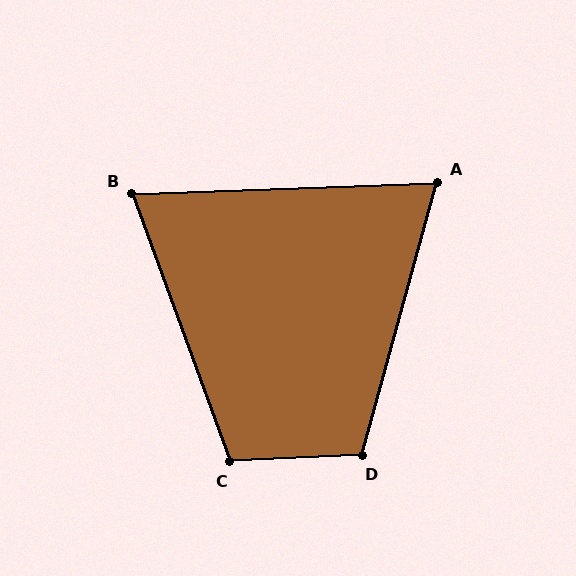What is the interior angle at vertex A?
Approximately 73 degrees (acute).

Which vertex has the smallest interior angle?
B, at approximately 72 degrees.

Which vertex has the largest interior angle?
D, at approximately 108 degrees.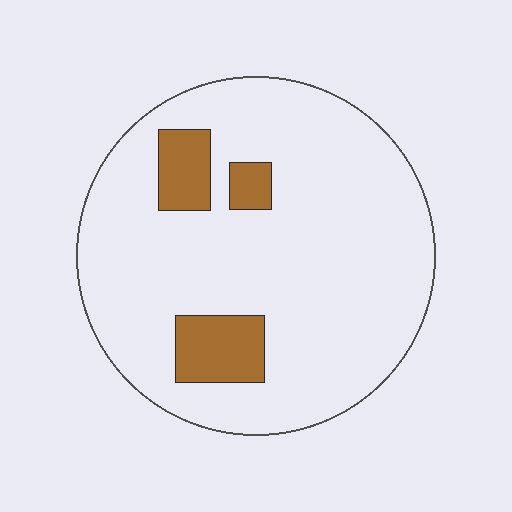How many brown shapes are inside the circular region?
3.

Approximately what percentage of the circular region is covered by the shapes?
Approximately 10%.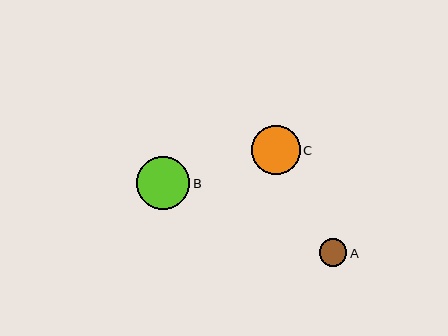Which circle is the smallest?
Circle A is the smallest with a size of approximately 27 pixels.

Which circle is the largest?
Circle B is the largest with a size of approximately 53 pixels.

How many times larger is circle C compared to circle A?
Circle C is approximately 1.8 times the size of circle A.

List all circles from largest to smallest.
From largest to smallest: B, C, A.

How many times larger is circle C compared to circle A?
Circle C is approximately 1.8 times the size of circle A.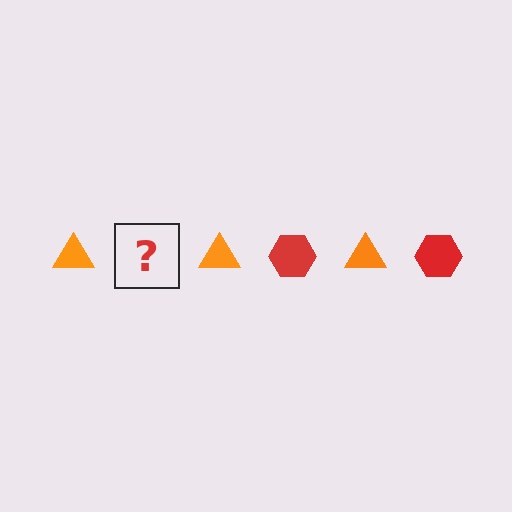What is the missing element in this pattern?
The missing element is a red hexagon.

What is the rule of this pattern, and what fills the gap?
The rule is that the pattern alternates between orange triangle and red hexagon. The gap should be filled with a red hexagon.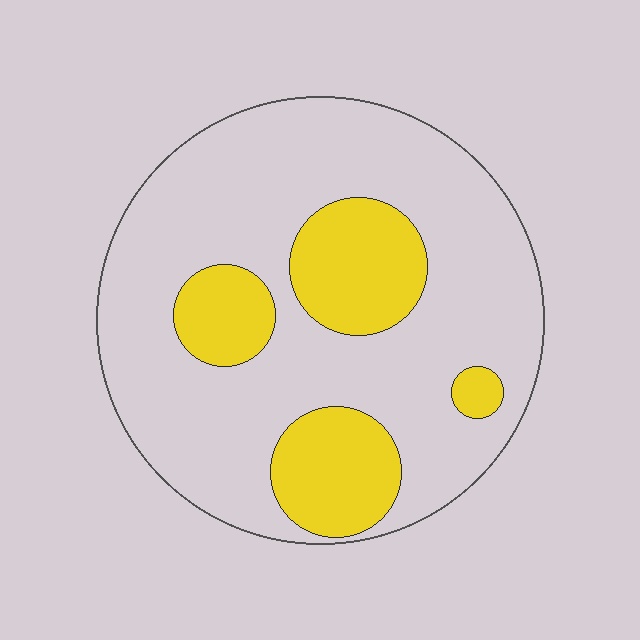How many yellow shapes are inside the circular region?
4.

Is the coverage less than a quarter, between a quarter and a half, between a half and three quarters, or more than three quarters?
Less than a quarter.